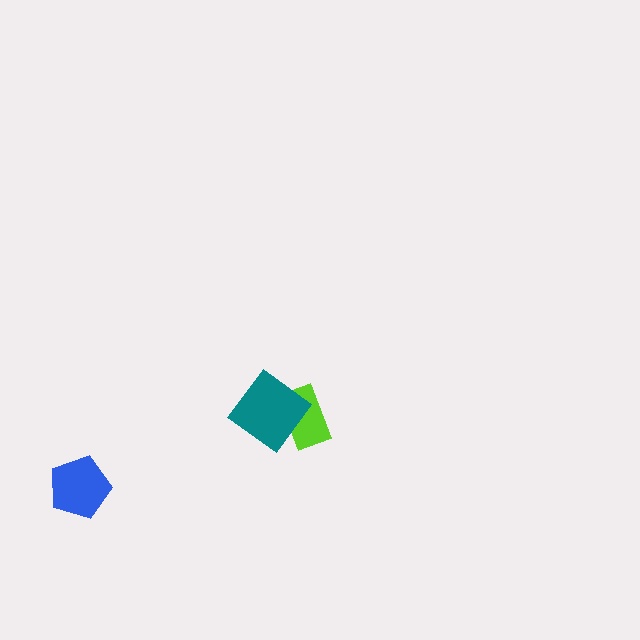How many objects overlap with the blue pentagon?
0 objects overlap with the blue pentagon.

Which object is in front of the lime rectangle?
The teal diamond is in front of the lime rectangle.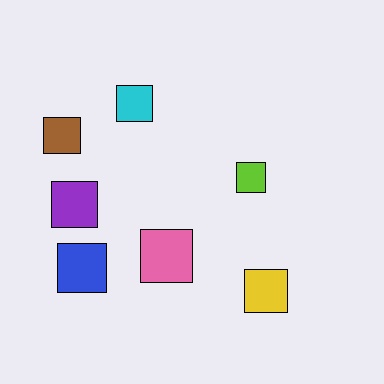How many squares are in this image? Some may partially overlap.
There are 7 squares.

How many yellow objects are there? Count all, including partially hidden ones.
There is 1 yellow object.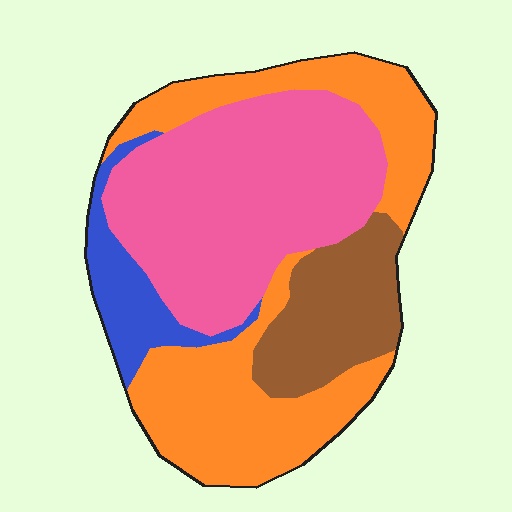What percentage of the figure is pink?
Pink covers around 40% of the figure.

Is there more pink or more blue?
Pink.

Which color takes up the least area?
Blue, at roughly 10%.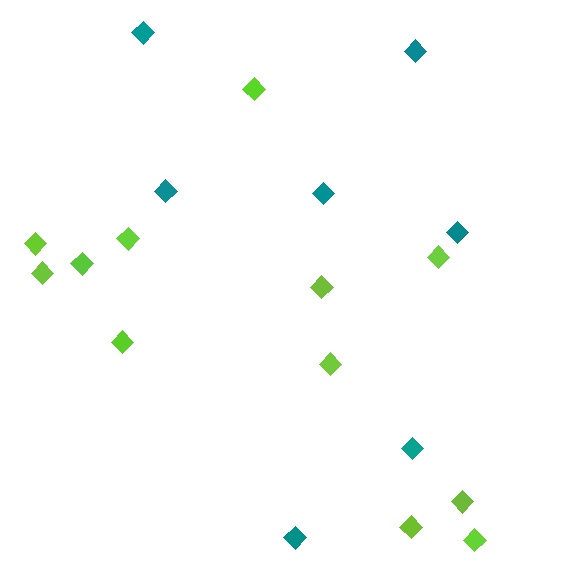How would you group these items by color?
There are 2 groups: one group of lime diamonds (12) and one group of teal diamonds (7).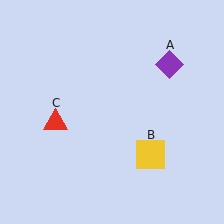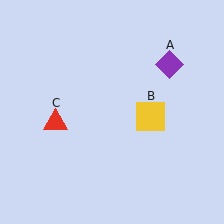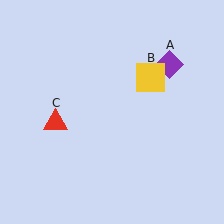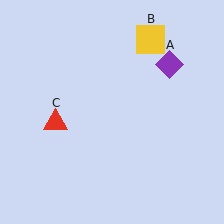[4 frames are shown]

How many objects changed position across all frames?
1 object changed position: yellow square (object B).